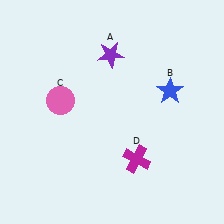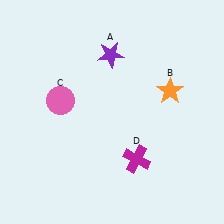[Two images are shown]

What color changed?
The star (B) changed from blue in Image 1 to orange in Image 2.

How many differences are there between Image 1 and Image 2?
There is 1 difference between the two images.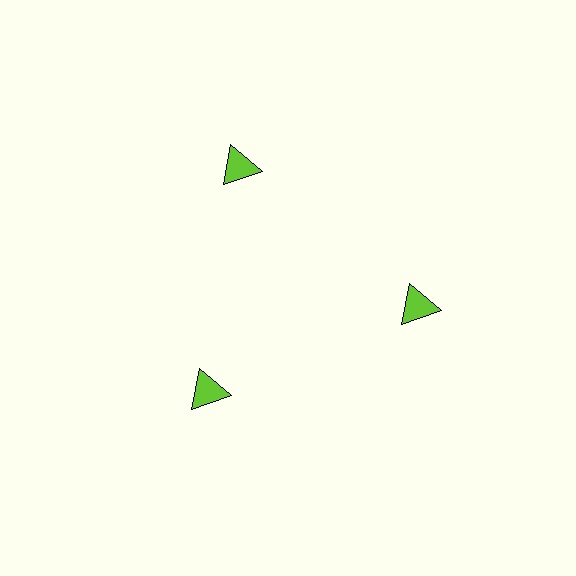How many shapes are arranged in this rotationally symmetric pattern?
There are 3 shapes, arranged in 3 groups of 1.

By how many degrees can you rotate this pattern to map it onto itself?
The pattern maps onto itself every 120 degrees of rotation.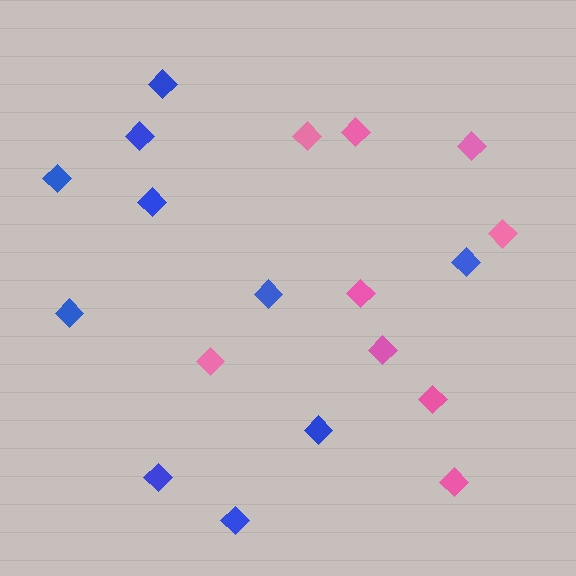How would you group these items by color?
There are 2 groups: one group of blue diamonds (10) and one group of pink diamonds (9).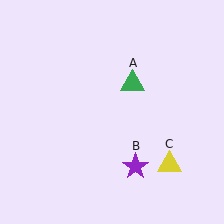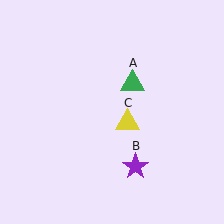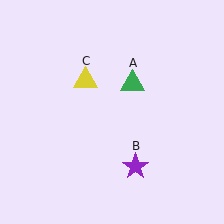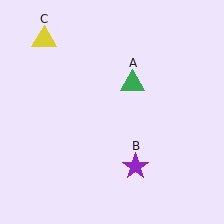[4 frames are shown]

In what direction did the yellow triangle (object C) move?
The yellow triangle (object C) moved up and to the left.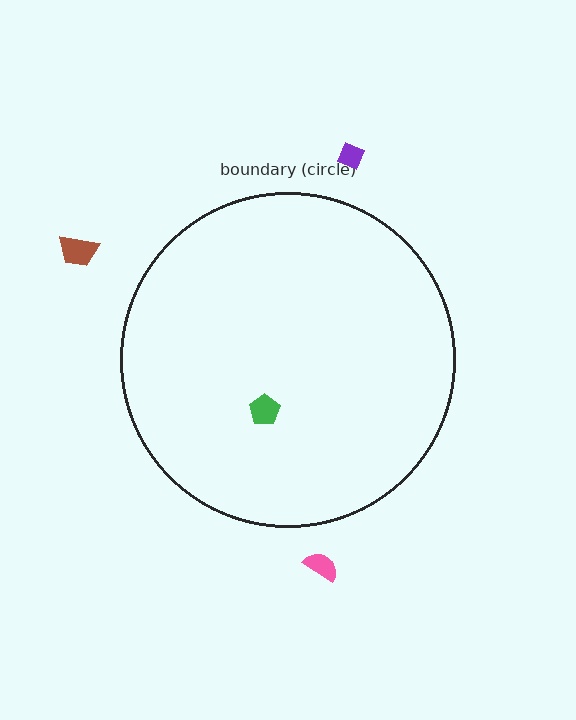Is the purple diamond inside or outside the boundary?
Outside.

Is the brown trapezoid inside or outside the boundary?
Outside.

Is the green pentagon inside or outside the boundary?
Inside.